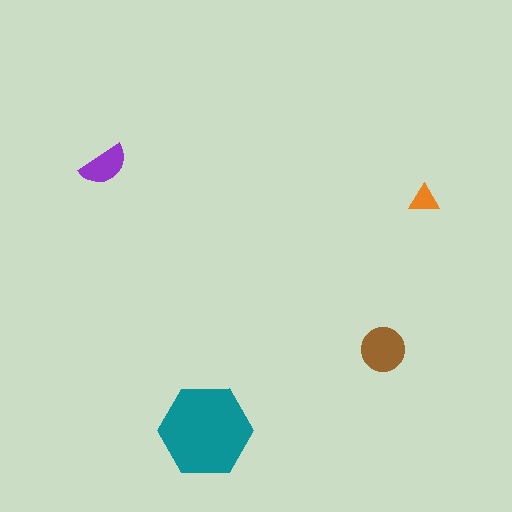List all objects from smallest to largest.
The orange triangle, the purple semicircle, the brown circle, the teal hexagon.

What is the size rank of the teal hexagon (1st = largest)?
1st.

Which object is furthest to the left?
The purple semicircle is leftmost.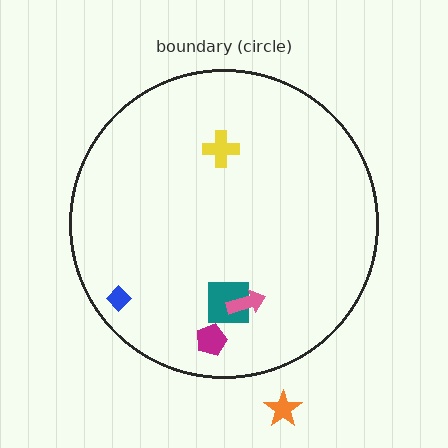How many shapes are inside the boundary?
5 inside, 1 outside.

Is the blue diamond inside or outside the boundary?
Inside.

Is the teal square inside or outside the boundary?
Inside.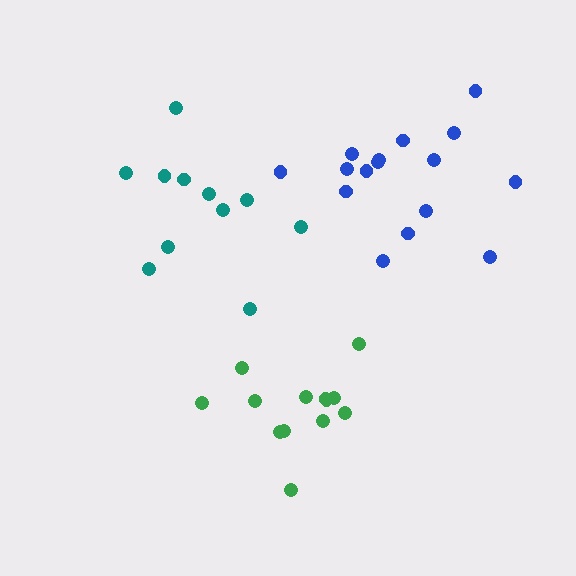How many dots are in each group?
Group 1: 13 dots, Group 2: 11 dots, Group 3: 16 dots (40 total).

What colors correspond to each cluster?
The clusters are colored: green, teal, blue.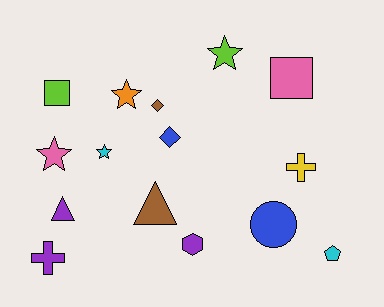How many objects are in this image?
There are 15 objects.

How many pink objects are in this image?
There are 2 pink objects.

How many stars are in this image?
There are 4 stars.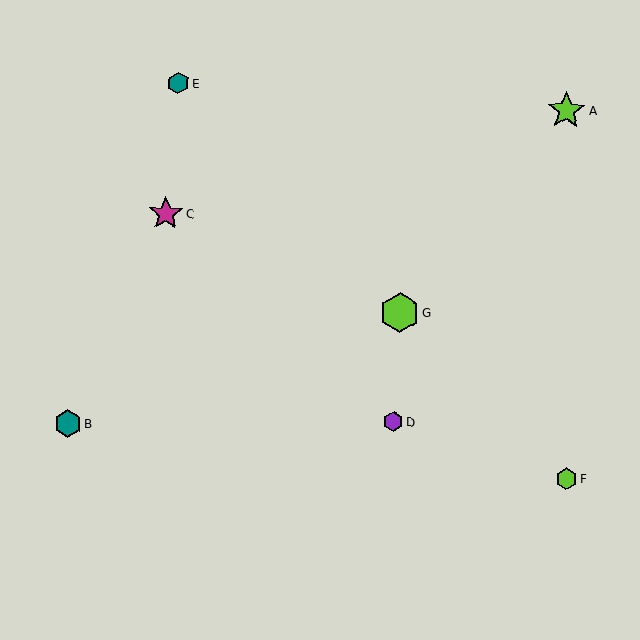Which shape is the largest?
The lime hexagon (labeled G) is the largest.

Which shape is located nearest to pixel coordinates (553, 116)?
The lime star (labeled A) at (567, 110) is nearest to that location.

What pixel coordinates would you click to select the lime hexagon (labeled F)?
Click at (566, 478) to select the lime hexagon F.